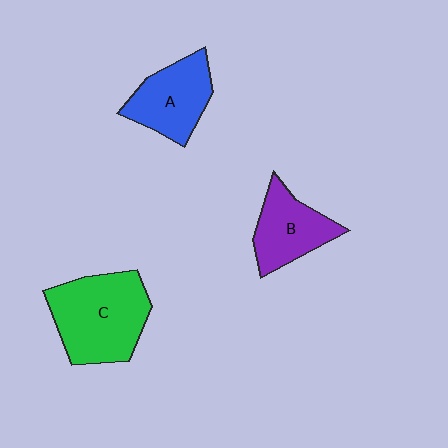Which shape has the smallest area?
Shape B (purple).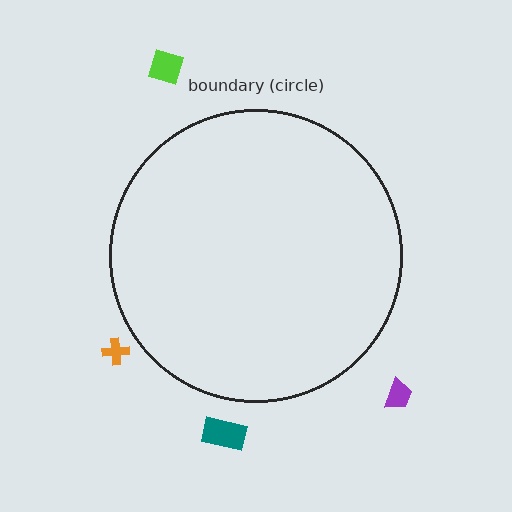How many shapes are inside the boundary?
0 inside, 4 outside.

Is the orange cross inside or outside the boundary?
Outside.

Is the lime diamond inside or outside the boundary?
Outside.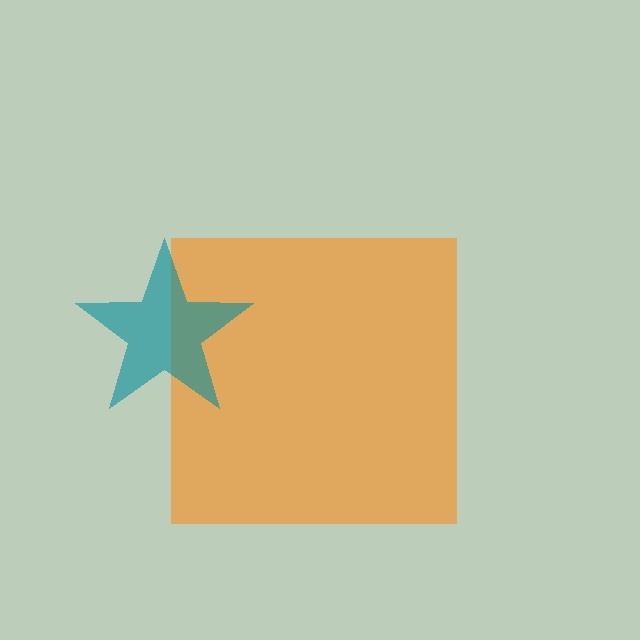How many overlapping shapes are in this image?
There are 2 overlapping shapes in the image.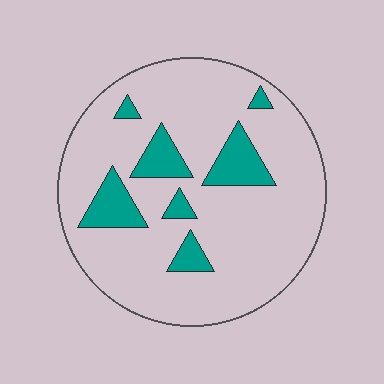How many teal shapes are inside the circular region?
7.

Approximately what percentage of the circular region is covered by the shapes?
Approximately 15%.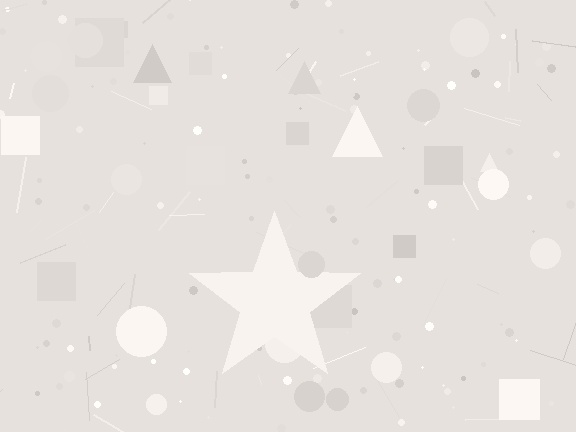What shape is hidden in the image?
A star is hidden in the image.